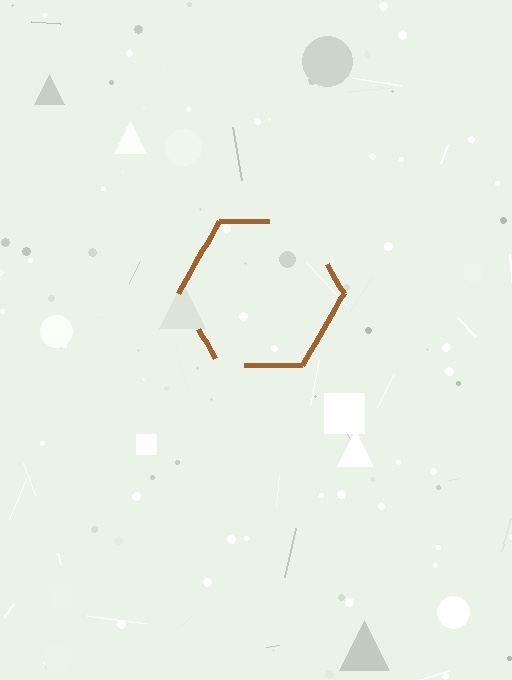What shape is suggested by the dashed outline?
The dashed outline suggests a hexagon.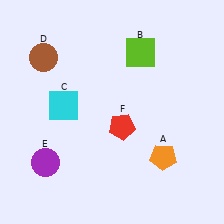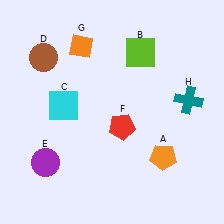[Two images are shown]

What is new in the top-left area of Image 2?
An orange diamond (G) was added in the top-left area of Image 2.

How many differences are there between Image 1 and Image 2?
There are 2 differences between the two images.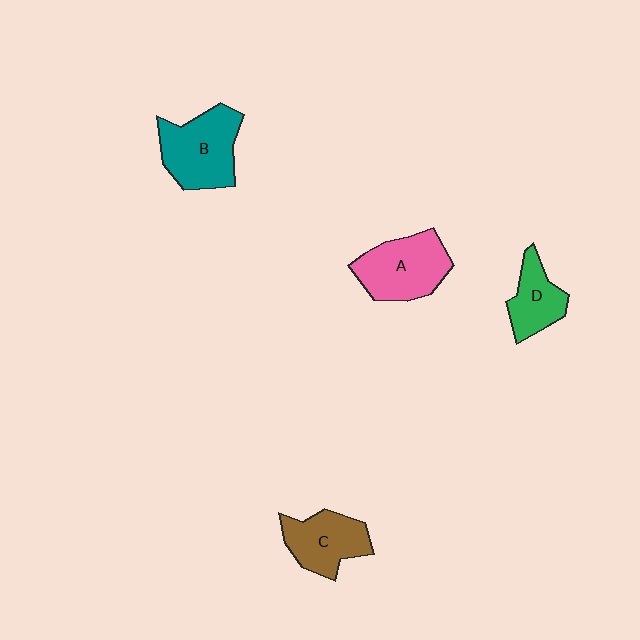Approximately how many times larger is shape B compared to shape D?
Approximately 1.6 times.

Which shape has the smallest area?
Shape D (green).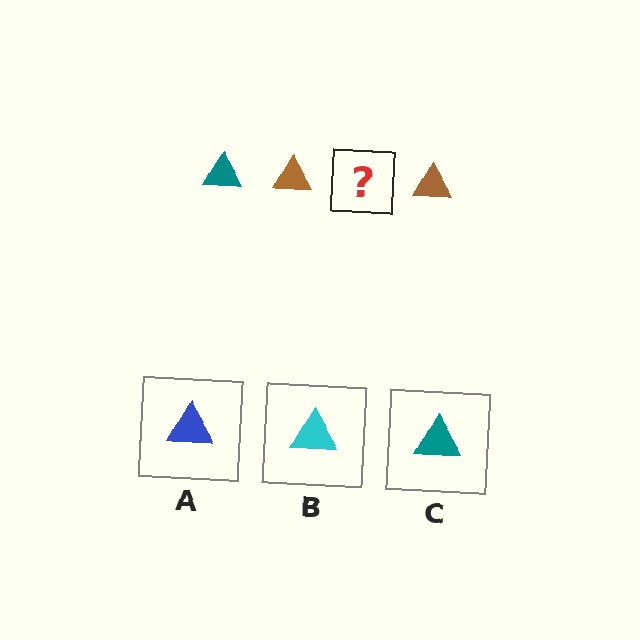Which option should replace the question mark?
Option C.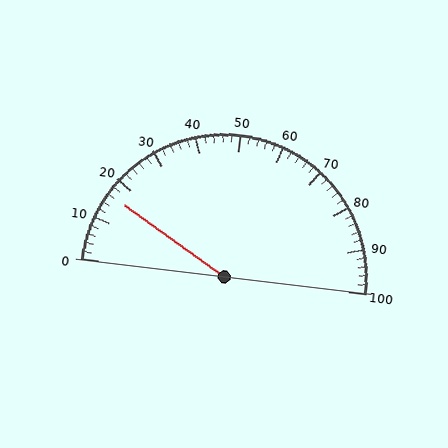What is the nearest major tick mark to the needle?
The nearest major tick mark is 20.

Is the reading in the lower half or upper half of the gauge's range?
The reading is in the lower half of the range (0 to 100).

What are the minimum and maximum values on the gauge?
The gauge ranges from 0 to 100.